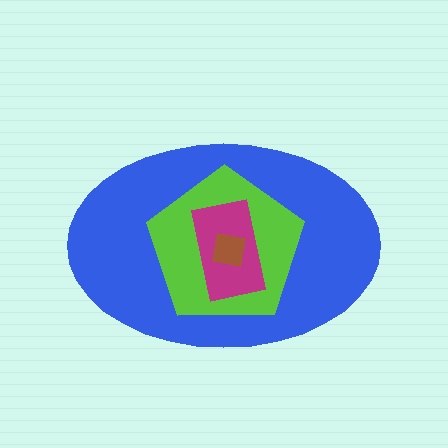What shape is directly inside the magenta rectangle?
The brown square.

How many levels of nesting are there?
4.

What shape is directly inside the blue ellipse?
The lime pentagon.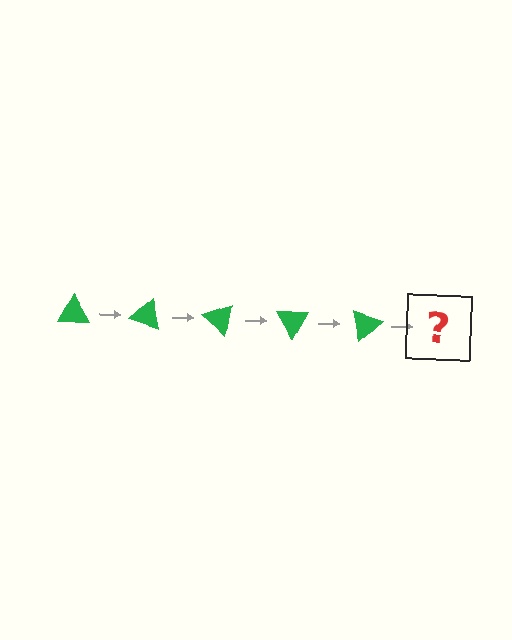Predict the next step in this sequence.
The next step is a green triangle rotated 100 degrees.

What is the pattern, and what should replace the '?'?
The pattern is that the triangle rotates 20 degrees each step. The '?' should be a green triangle rotated 100 degrees.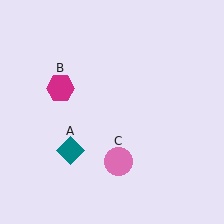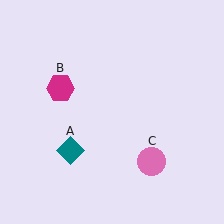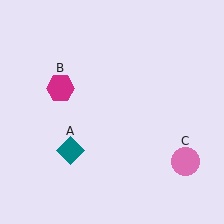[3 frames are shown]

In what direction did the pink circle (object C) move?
The pink circle (object C) moved right.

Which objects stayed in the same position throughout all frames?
Teal diamond (object A) and magenta hexagon (object B) remained stationary.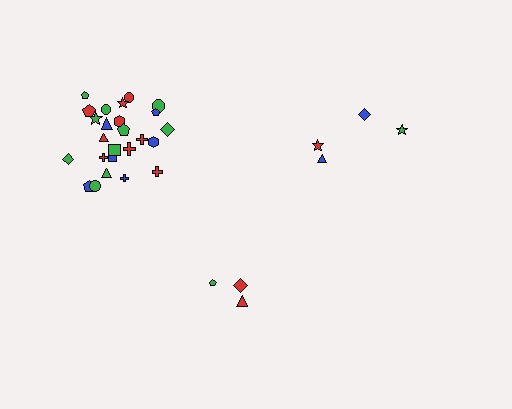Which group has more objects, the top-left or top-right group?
The top-left group.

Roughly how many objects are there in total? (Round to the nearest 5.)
Roughly 30 objects in total.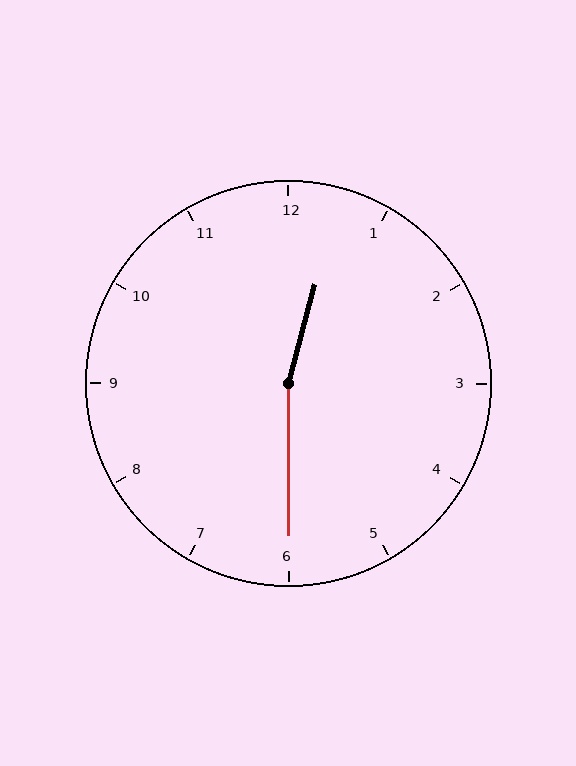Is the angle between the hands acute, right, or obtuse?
It is obtuse.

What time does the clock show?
12:30.